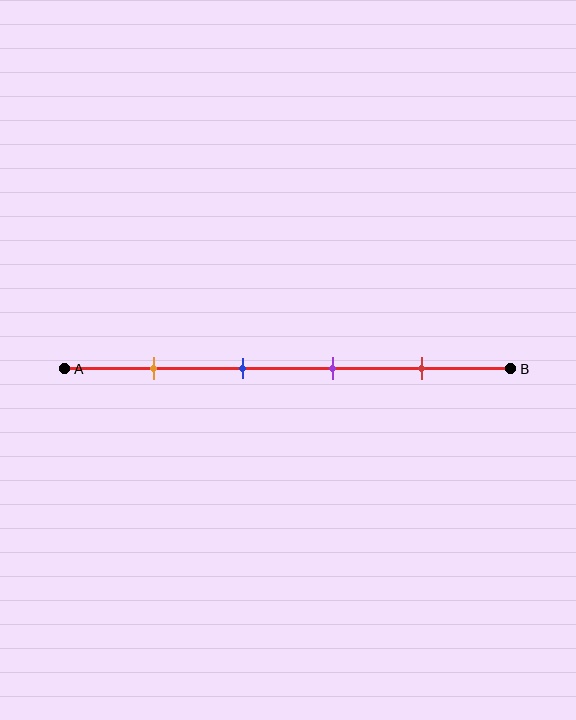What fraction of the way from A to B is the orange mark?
The orange mark is approximately 20% (0.2) of the way from A to B.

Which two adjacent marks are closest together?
The blue and purple marks are the closest adjacent pair.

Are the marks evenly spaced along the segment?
Yes, the marks are approximately evenly spaced.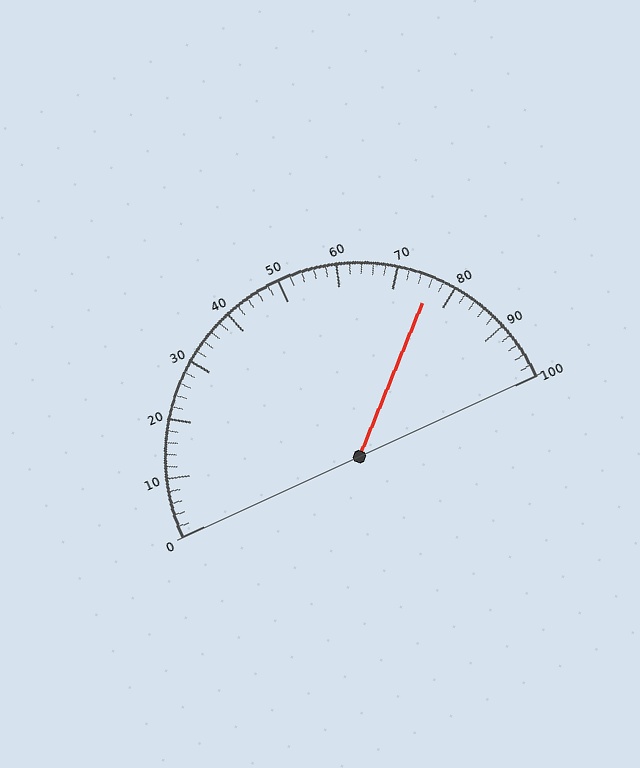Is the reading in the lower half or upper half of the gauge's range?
The reading is in the upper half of the range (0 to 100).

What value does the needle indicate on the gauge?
The needle indicates approximately 76.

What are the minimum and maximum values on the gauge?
The gauge ranges from 0 to 100.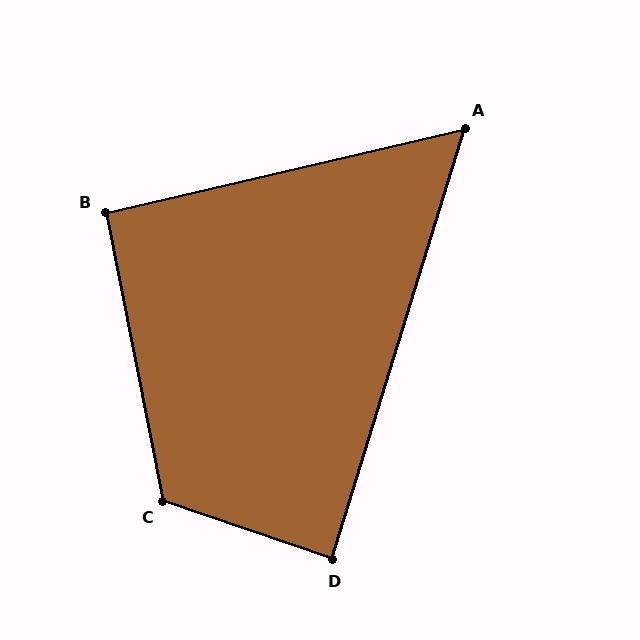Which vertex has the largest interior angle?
C, at approximately 120 degrees.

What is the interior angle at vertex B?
Approximately 92 degrees (approximately right).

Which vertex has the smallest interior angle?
A, at approximately 60 degrees.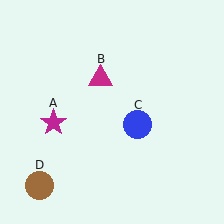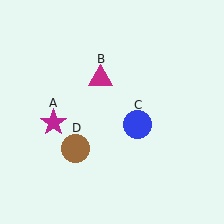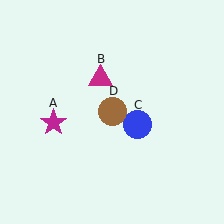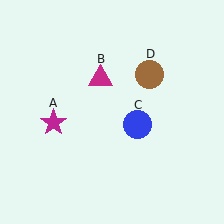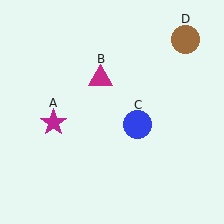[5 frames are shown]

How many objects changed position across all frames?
1 object changed position: brown circle (object D).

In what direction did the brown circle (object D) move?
The brown circle (object D) moved up and to the right.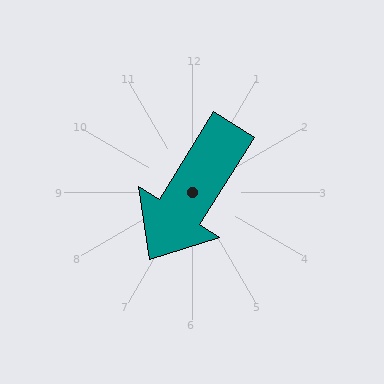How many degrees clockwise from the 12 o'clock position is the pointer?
Approximately 212 degrees.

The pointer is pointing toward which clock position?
Roughly 7 o'clock.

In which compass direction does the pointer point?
Southwest.